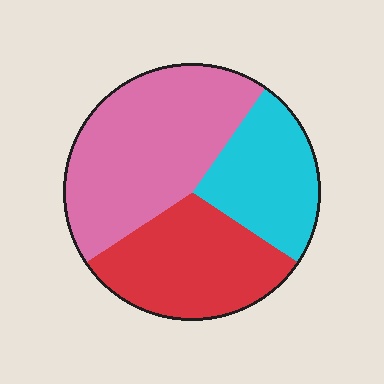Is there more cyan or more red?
Red.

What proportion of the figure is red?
Red covers 31% of the figure.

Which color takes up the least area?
Cyan, at roughly 25%.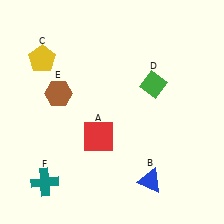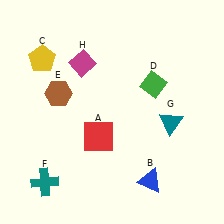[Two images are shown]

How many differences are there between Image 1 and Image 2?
There are 2 differences between the two images.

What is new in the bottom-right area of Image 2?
A teal triangle (G) was added in the bottom-right area of Image 2.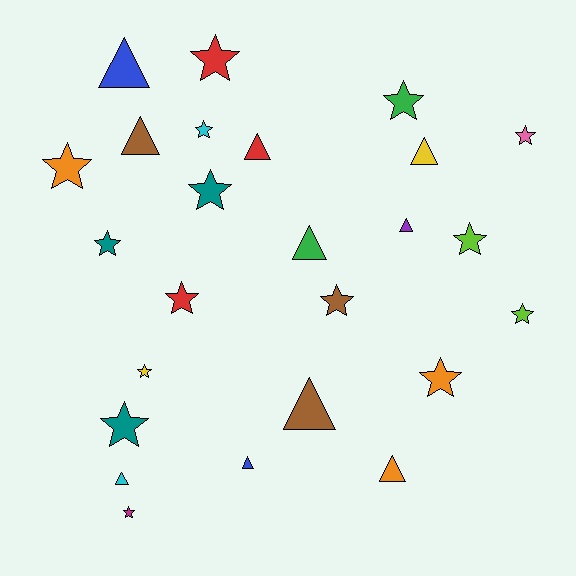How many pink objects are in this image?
There is 1 pink object.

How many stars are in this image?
There are 15 stars.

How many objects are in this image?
There are 25 objects.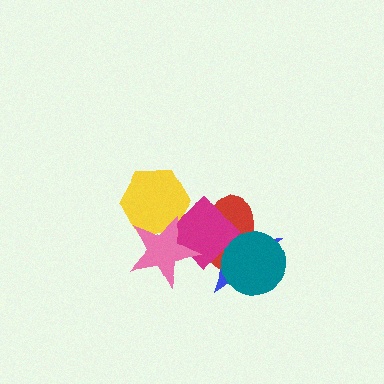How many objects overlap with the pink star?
3 objects overlap with the pink star.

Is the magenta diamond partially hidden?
Yes, it is partially covered by another shape.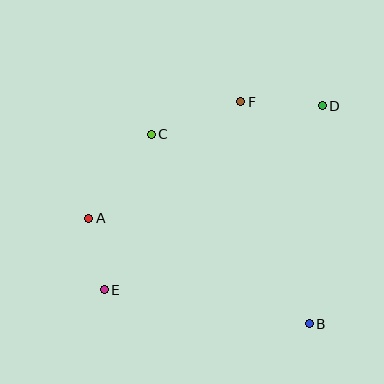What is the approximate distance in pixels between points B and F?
The distance between B and F is approximately 232 pixels.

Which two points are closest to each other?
Points A and E are closest to each other.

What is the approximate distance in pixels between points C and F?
The distance between C and F is approximately 95 pixels.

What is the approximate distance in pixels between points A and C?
The distance between A and C is approximately 105 pixels.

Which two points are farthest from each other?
Points D and E are farthest from each other.